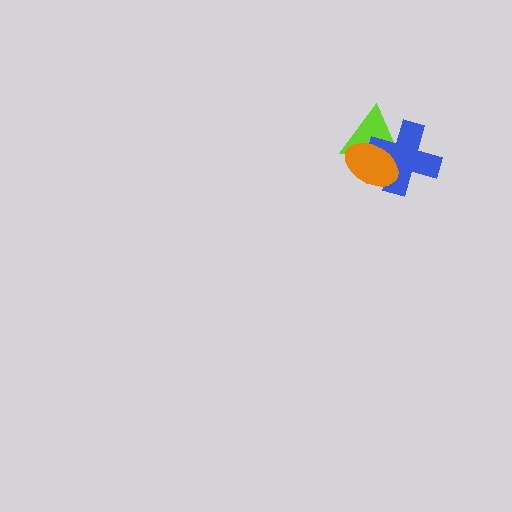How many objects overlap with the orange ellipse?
2 objects overlap with the orange ellipse.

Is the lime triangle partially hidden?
Yes, it is partially covered by another shape.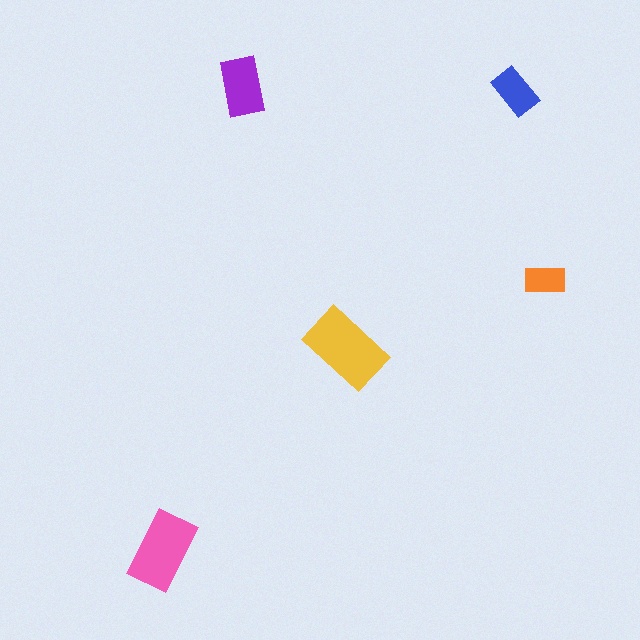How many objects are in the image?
There are 5 objects in the image.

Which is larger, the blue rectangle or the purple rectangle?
The purple one.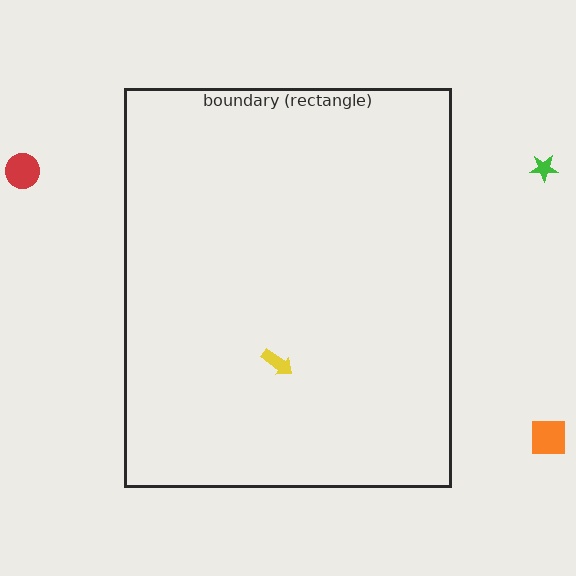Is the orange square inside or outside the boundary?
Outside.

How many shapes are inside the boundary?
1 inside, 3 outside.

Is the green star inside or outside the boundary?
Outside.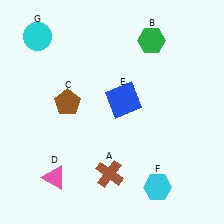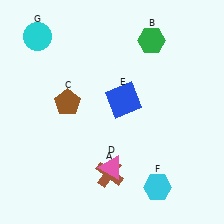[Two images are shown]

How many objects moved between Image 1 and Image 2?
1 object moved between the two images.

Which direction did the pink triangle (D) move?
The pink triangle (D) moved right.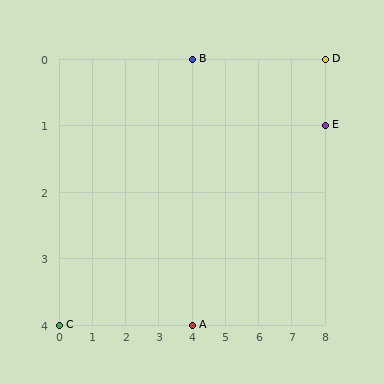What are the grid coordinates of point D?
Point D is at grid coordinates (8, 0).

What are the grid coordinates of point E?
Point E is at grid coordinates (8, 1).